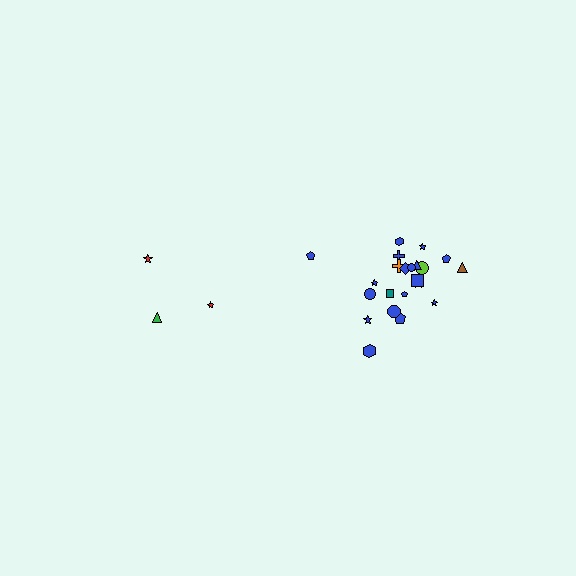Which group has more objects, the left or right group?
The right group.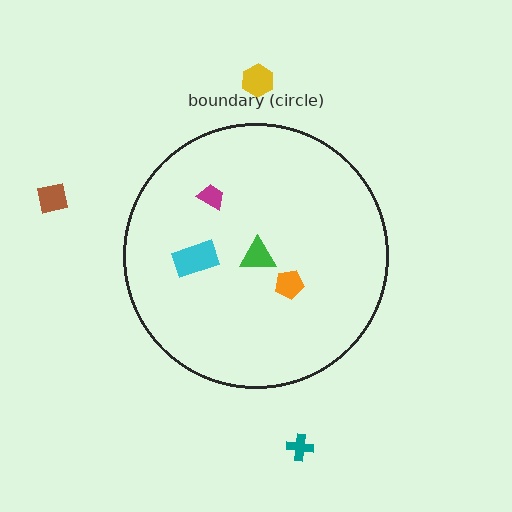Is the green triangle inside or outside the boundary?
Inside.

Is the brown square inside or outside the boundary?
Outside.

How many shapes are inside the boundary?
4 inside, 3 outside.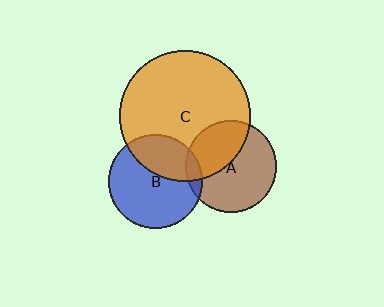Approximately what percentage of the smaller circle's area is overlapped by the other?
Approximately 40%.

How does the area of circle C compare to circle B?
Approximately 1.9 times.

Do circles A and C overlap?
Yes.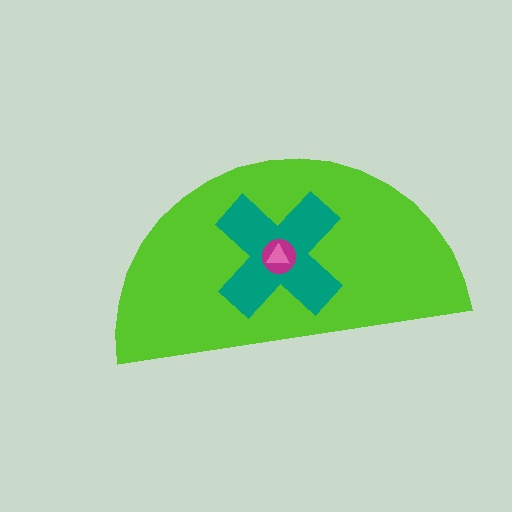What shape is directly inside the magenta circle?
The pink triangle.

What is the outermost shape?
The lime semicircle.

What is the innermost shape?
The pink triangle.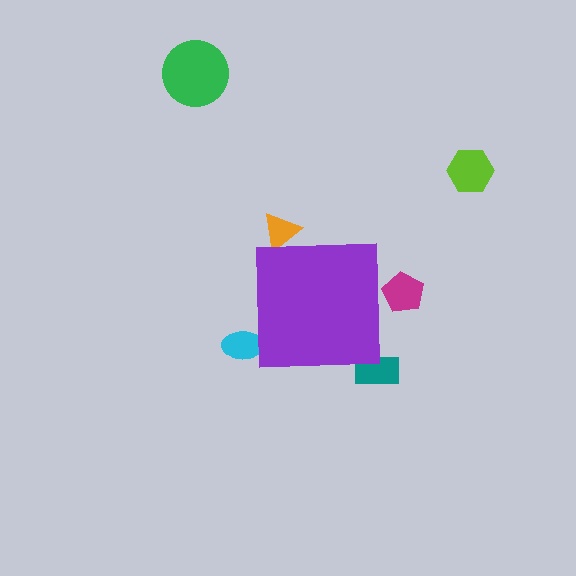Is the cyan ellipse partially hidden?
Yes, the cyan ellipse is partially hidden behind the purple square.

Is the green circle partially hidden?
No, the green circle is fully visible.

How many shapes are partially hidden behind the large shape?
4 shapes are partially hidden.